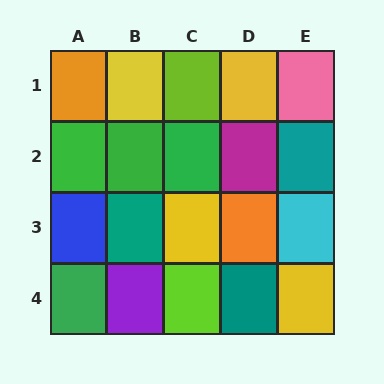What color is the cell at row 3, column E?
Cyan.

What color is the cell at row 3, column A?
Blue.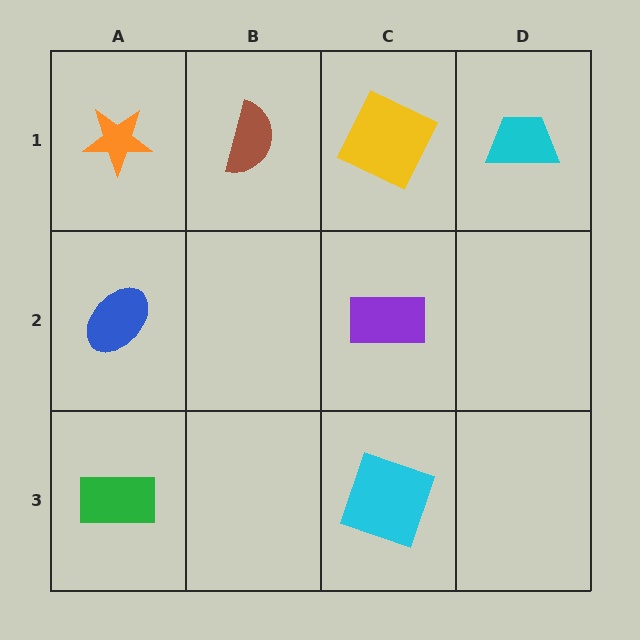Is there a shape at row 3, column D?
No, that cell is empty.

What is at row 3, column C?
A cyan square.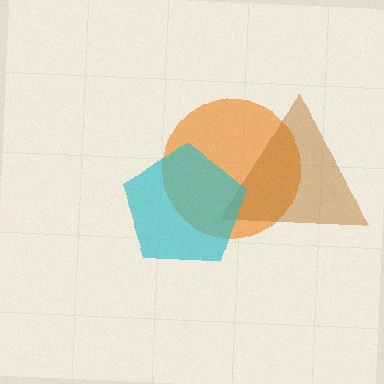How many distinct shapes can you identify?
There are 3 distinct shapes: an orange circle, a brown triangle, a cyan pentagon.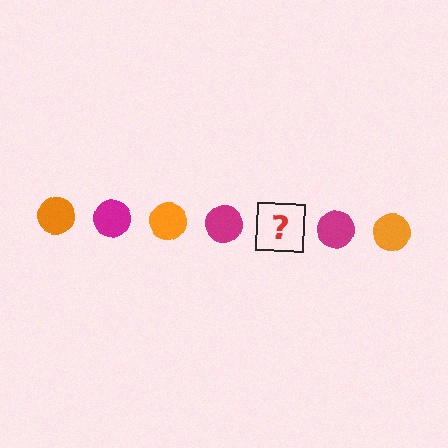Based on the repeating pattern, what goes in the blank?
The blank should be an orange circle.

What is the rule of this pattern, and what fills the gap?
The rule is that the pattern cycles through orange, magenta circles. The gap should be filled with an orange circle.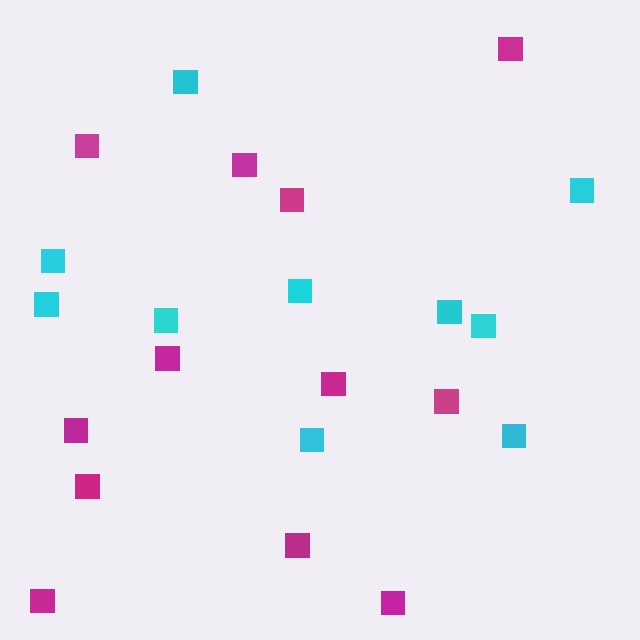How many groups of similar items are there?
There are 2 groups: one group of cyan squares (10) and one group of magenta squares (12).